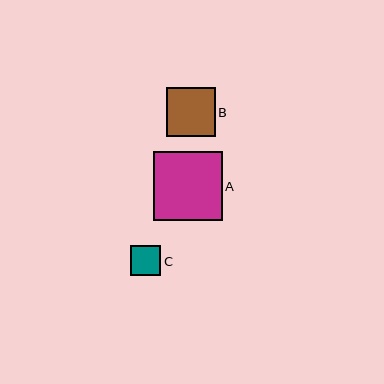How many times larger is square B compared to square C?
Square B is approximately 1.6 times the size of square C.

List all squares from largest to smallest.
From largest to smallest: A, B, C.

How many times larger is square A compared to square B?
Square A is approximately 1.4 times the size of square B.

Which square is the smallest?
Square C is the smallest with a size of approximately 30 pixels.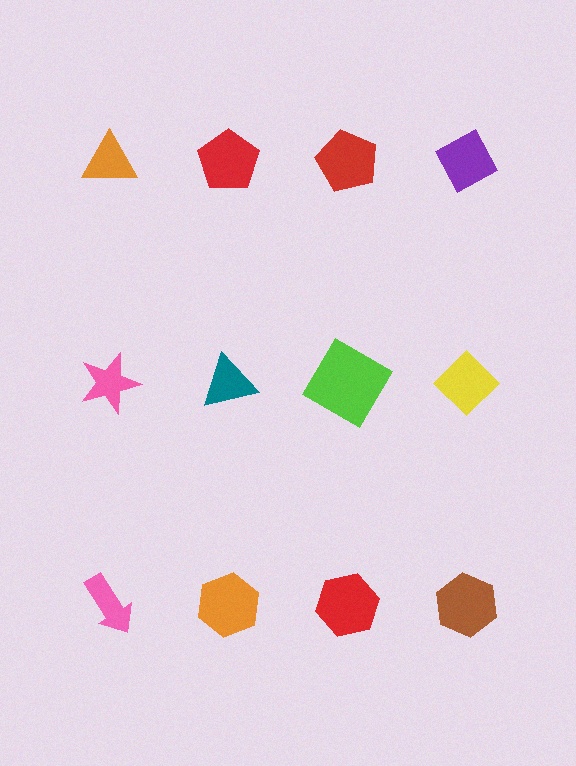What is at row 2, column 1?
A pink star.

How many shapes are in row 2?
4 shapes.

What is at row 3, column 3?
A red hexagon.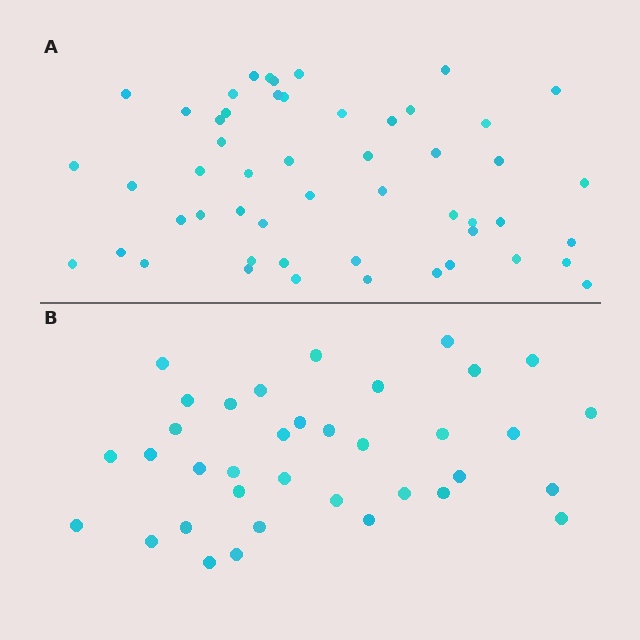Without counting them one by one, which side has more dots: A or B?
Region A (the top region) has more dots.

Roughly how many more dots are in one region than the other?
Region A has approximately 15 more dots than region B.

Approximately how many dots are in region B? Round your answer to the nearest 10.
About 40 dots. (The exact count is 36, which rounds to 40.)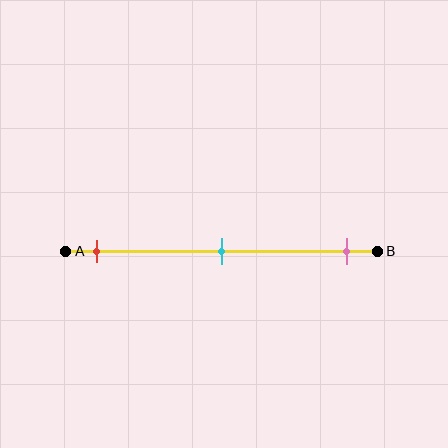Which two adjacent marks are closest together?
The red and cyan marks are the closest adjacent pair.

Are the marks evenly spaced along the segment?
Yes, the marks are approximately evenly spaced.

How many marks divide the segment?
There are 3 marks dividing the segment.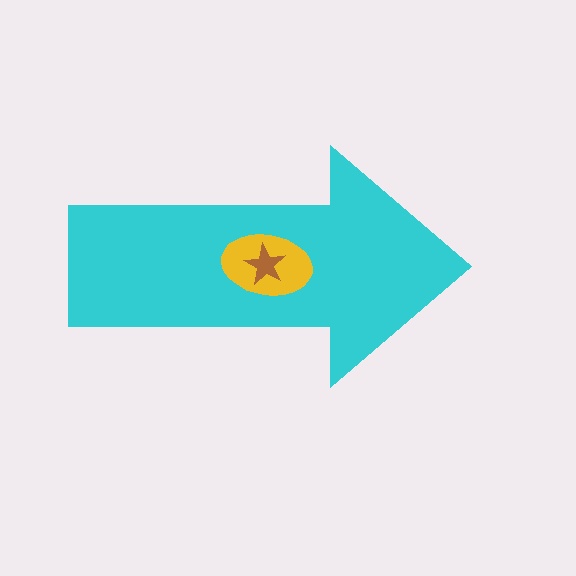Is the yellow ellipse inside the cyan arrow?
Yes.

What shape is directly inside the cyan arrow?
The yellow ellipse.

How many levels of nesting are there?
3.